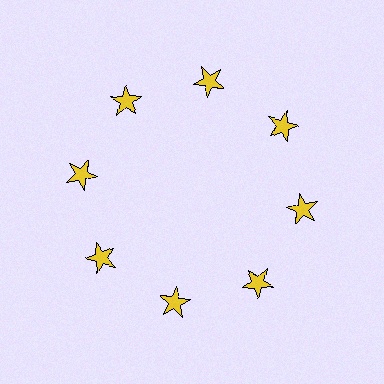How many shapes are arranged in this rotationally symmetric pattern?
There are 8 shapes, arranged in 8 groups of 1.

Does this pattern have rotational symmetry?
Yes, this pattern has 8-fold rotational symmetry. It looks the same after rotating 45 degrees around the center.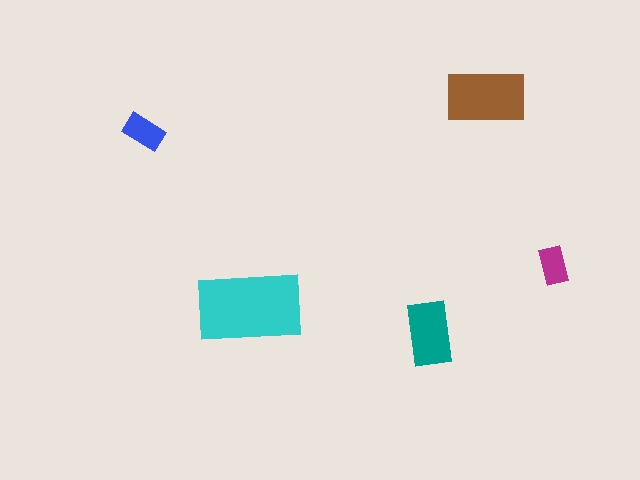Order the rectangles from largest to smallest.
the cyan one, the brown one, the teal one, the blue one, the magenta one.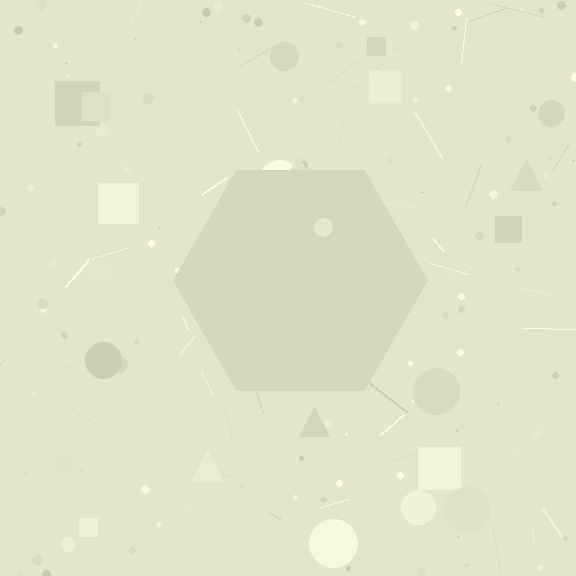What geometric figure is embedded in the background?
A hexagon is embedded in the background.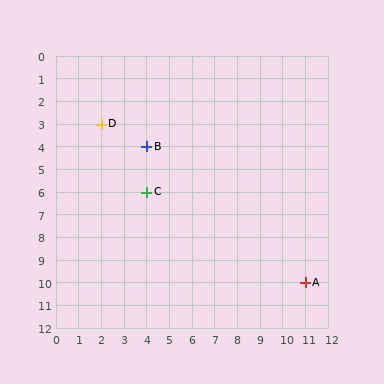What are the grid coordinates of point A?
Point A is at grid coordinates (11, 10).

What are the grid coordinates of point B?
Point B is at grid coordinates (4, 4).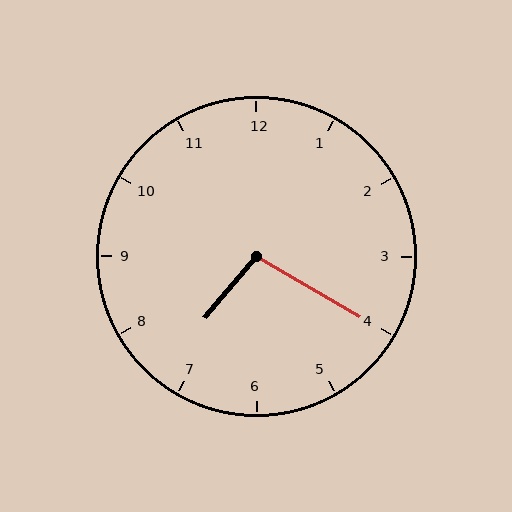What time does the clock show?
7:20.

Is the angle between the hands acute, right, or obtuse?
It is obtuse.